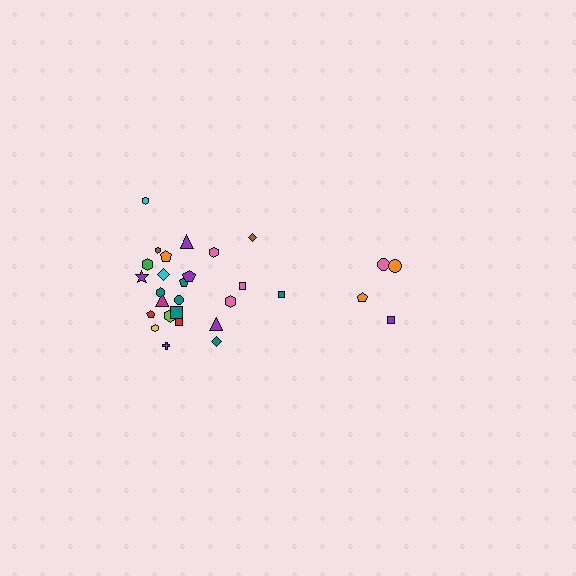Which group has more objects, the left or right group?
The left group.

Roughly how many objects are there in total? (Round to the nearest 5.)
Roughly 30 objects in total.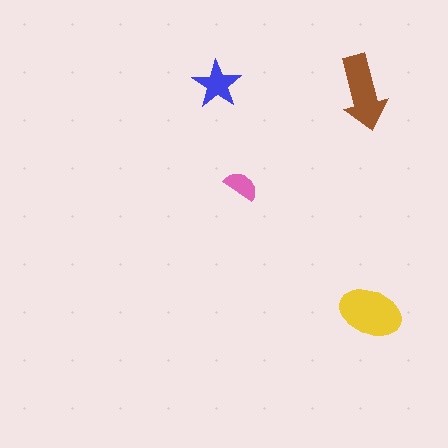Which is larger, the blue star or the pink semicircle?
The blue star.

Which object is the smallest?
The pink semicircle.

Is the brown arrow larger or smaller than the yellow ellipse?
Smaller.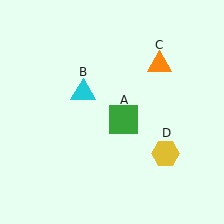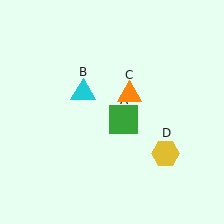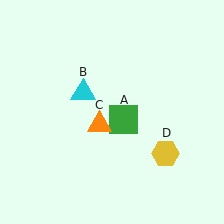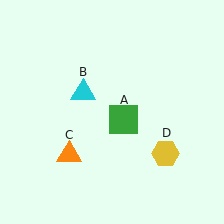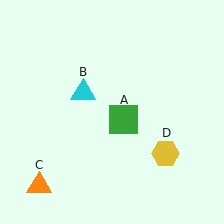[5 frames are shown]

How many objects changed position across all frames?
1 object changed position: orange triangle (object C).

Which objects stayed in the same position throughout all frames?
Green square (object A) and cyan triangle (object B) and yellow hexagon (object D) remained stationary.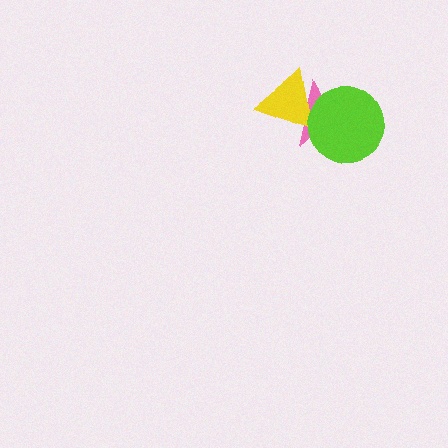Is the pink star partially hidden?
Yes, it is partially covered by another shape.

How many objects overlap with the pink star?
2 objects overlap with the pink star.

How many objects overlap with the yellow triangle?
2 objects overlap with the yellow triangle.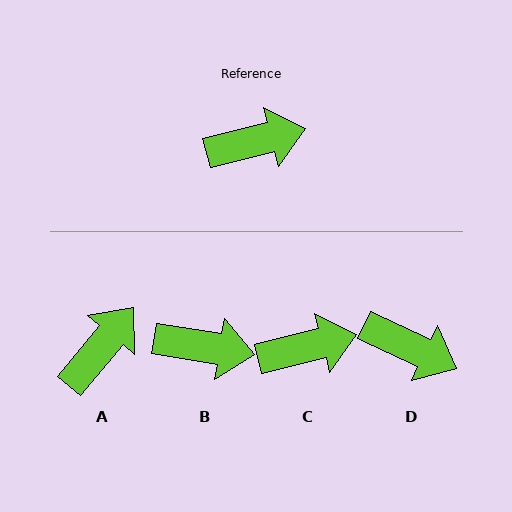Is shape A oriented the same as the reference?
No, it is off by about 37 degrees.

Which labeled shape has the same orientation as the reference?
C.